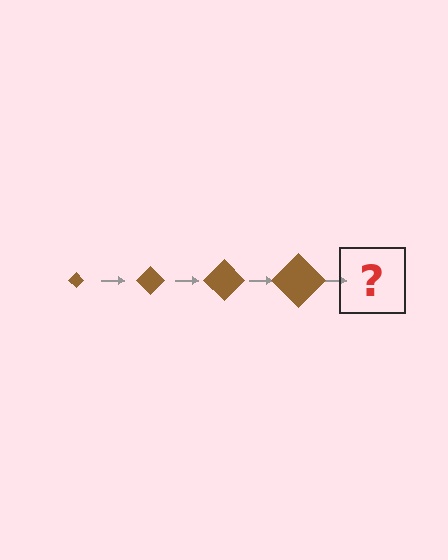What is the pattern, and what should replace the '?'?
The pattern is that the diamond gets progressively larger each step. The '?' should be a brown diamond, larger than the previous one.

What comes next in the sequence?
The next element should be a brown diamond, larger than the previous one.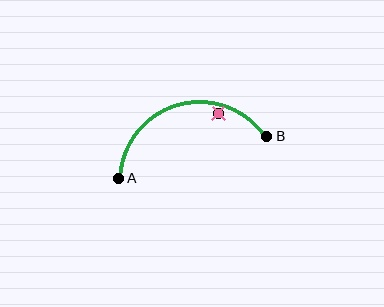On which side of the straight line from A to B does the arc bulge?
The arc bulges above the straight line connecting A and B.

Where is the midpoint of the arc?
The arc midpoint is the point on the curve farthest from the straight line joining A and B. It sits above that line.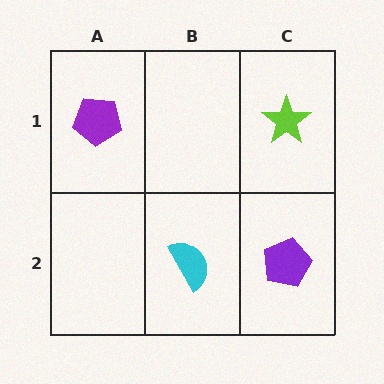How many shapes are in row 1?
2 shapes.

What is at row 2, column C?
A purple pentagon.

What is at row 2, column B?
A cyan semicircle.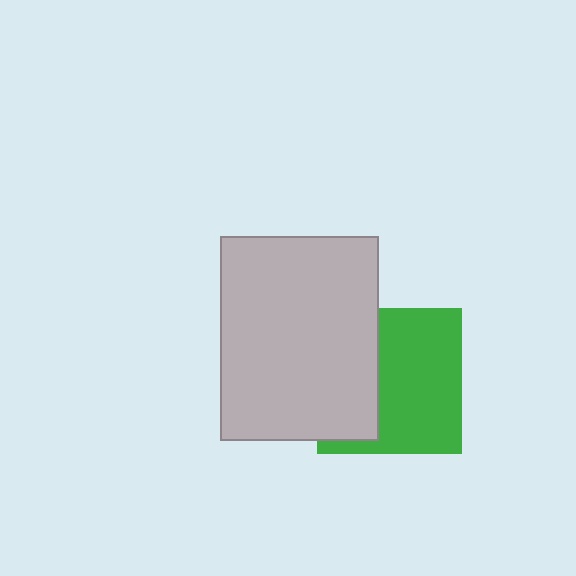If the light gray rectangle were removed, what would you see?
You would see the complete green square.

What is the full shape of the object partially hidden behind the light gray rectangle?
The partially hidden object is a green square.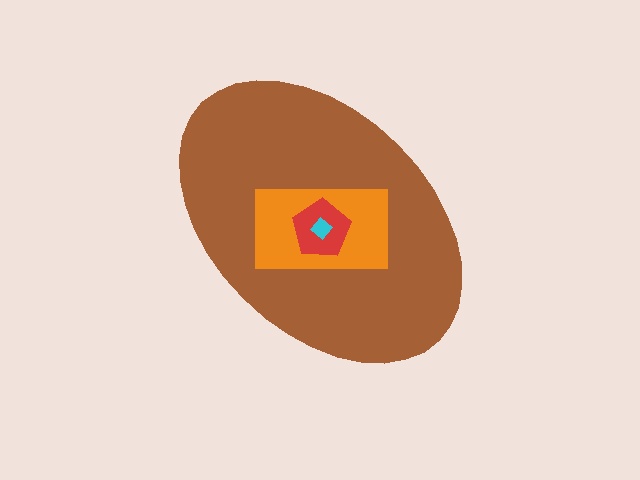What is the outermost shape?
The brown ellipse.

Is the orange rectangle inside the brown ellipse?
Yes.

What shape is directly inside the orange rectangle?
The red pentagon.